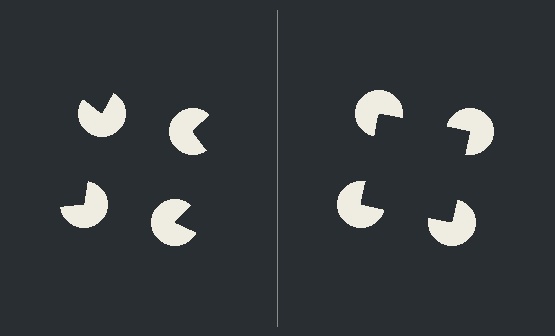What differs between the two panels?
The pac-man discs are positioned identically on both sides; only the wedge orientations differ. On the right they align to a square; on the left they are misaligned.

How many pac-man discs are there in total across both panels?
8 — 4 on each side.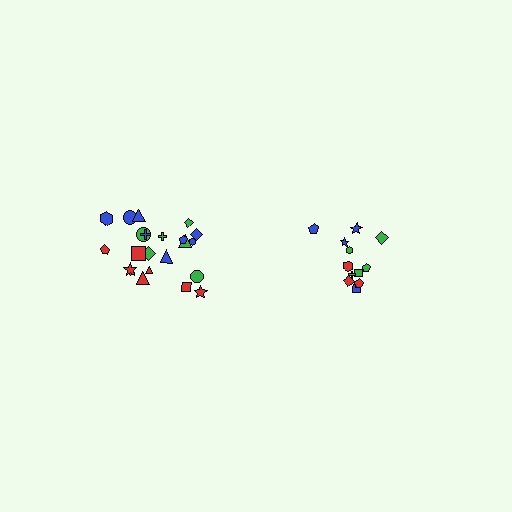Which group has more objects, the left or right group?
The left group.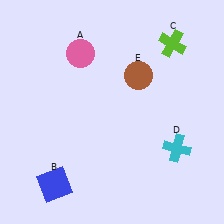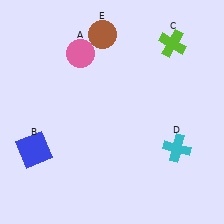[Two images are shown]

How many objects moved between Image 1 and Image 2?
2 objects moved between the two images.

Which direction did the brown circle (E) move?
The brown circle (E) moved up.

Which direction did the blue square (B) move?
The blue square (B) moved up.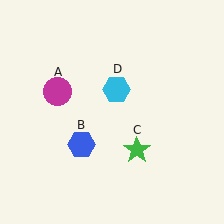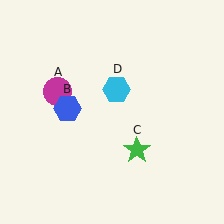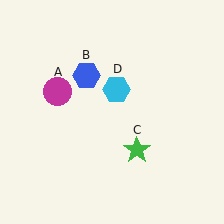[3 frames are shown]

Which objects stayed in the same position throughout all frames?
Magenta circle (object A) and green star (object C) and cyan hexagon (object D) remained stationary.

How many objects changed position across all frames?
1 object changed position: blue hexagon (object B).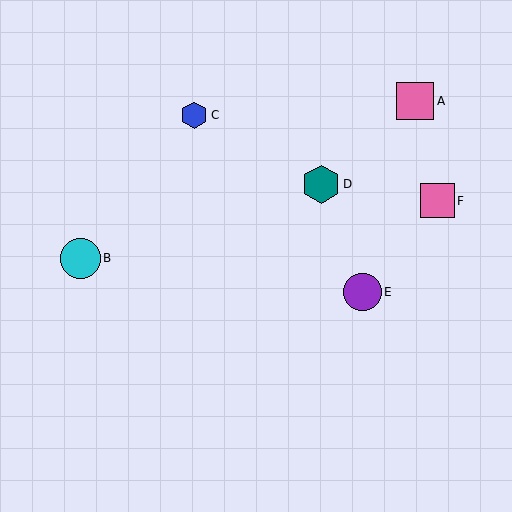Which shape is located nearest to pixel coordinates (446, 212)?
The pink square (labeled F) at (437, 201) is nearest to that location.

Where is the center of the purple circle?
The center of the purple circle is at (362, 292).